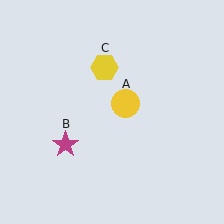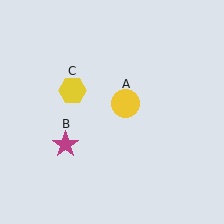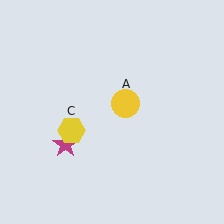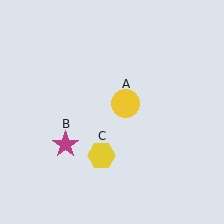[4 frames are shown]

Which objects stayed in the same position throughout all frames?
Yellow circle (object A) and magenta star (object B) remained stationary.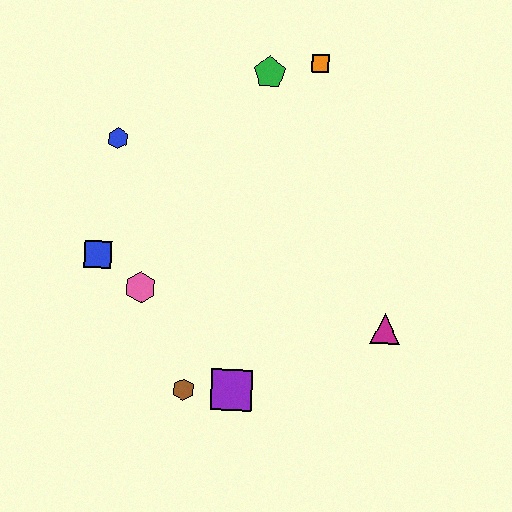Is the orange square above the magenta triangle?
Yes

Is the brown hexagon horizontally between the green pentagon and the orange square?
No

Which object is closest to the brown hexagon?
The purple square is closest to the brown hexagon.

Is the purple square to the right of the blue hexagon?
Yes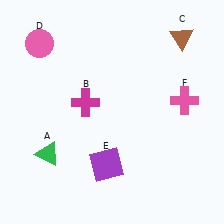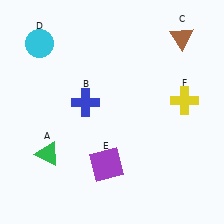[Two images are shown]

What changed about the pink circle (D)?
In Image 1, D is pink. In Image 2, it changed to cyan.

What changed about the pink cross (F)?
In Image 1, F is pink. In Image 2, it changed to yellow.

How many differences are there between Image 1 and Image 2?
There are 3 differences between the two images.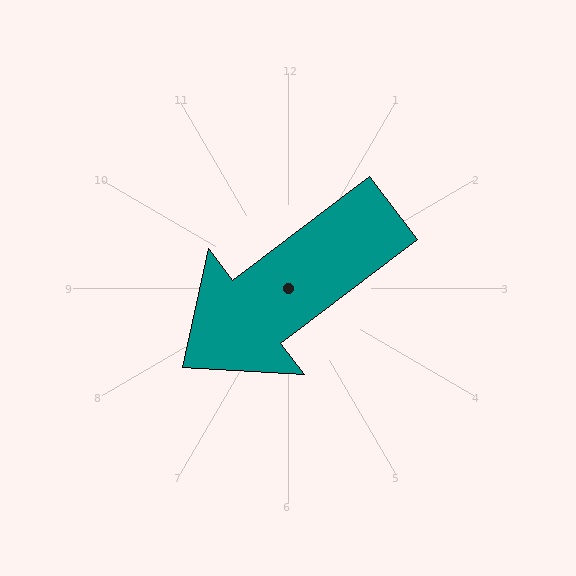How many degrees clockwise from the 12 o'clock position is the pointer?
Approximately 233 degrees.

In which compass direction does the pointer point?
Southwest.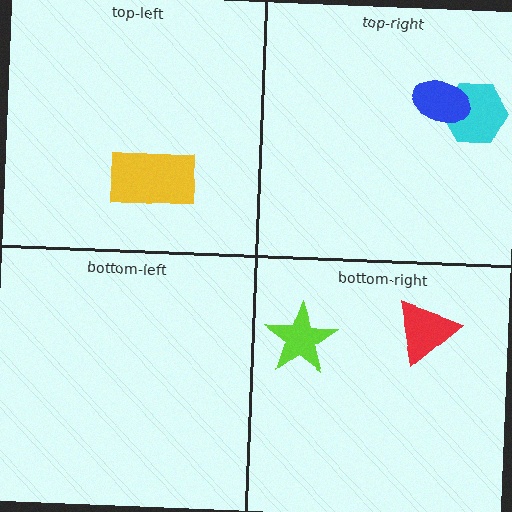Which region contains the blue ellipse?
The top-right region.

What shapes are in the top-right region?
The cyan hexagon, the blue ellipse.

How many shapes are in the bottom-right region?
2.